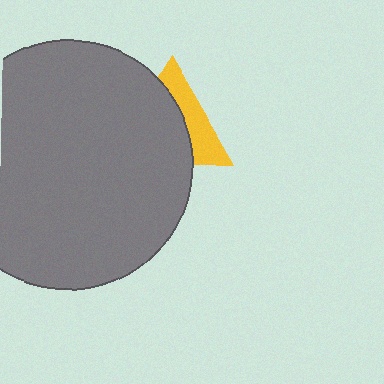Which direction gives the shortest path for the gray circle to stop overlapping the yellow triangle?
Moving left gives the shortest separation.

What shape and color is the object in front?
The object in front is a gray circle.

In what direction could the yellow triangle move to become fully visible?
The yellow triangle could move right. That would shift it out from behind the gray circle entirely.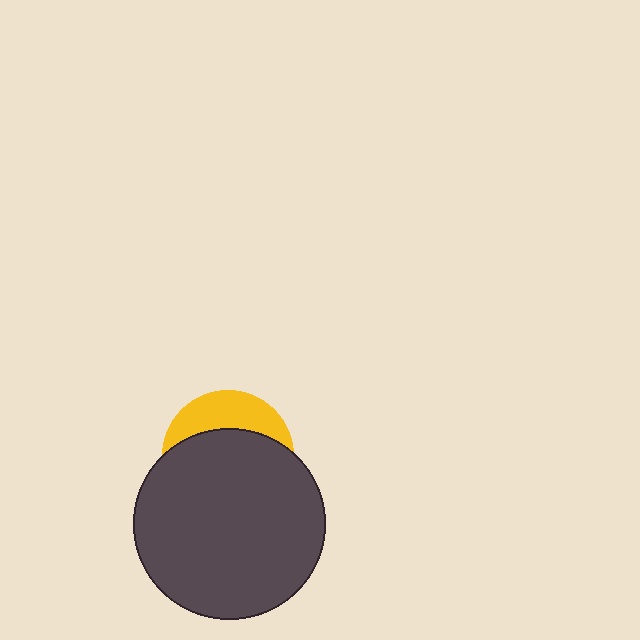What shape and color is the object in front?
The object in front is a dark gray circle.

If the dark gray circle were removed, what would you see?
You would see the complete yellow circle.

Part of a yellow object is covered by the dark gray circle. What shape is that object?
It is a circle.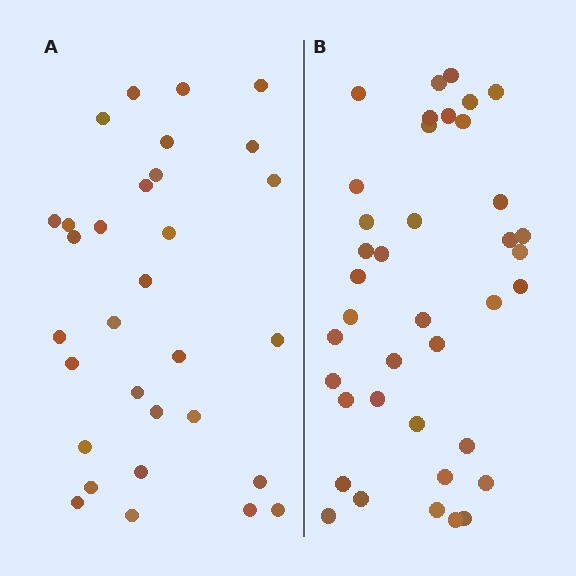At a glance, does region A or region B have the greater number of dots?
Region B (the right region) has more dots.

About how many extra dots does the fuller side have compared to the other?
Region B has roughly 8 or so more dots than region A.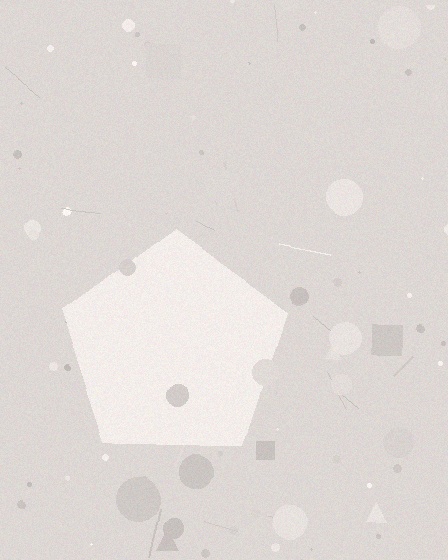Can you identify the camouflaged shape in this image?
The camouflaged shape is a pentagon.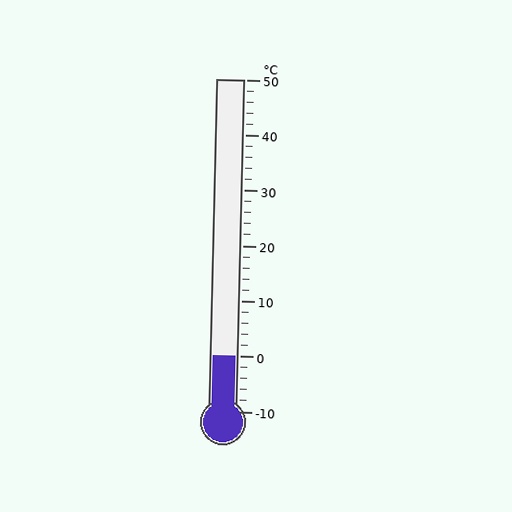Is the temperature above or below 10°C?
The temperature is below 10°C.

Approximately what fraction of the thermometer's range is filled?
The thermometer is filled to approximately 15% of its range.